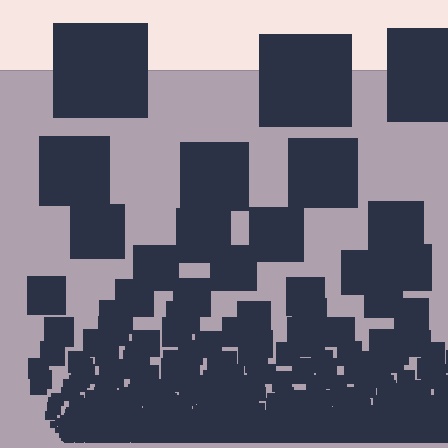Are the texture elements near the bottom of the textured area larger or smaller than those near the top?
Smaller. The gradient is inverted — elements near the bottom are smaller and denser.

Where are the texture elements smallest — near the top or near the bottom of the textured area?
Near the bottom.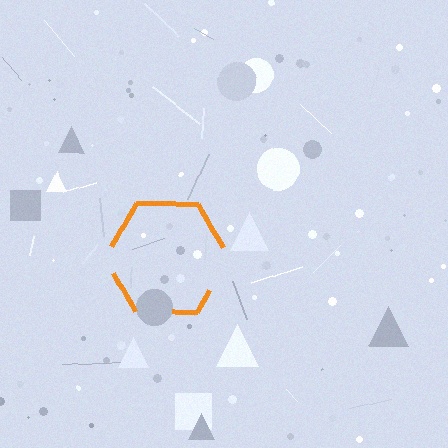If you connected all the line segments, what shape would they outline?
They would outline a hexagon.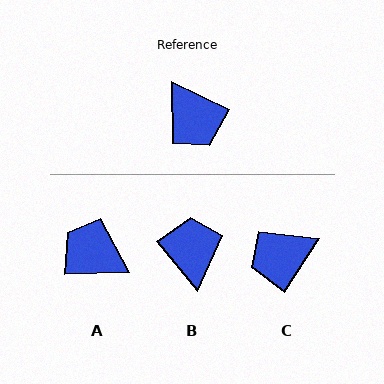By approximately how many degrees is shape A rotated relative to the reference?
Approximately 153 degrees clockwise.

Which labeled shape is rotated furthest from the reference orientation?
B, about 155 degrees away.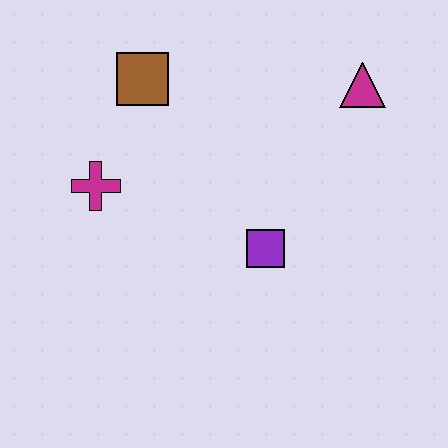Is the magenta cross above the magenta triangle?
No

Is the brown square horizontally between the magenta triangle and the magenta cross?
Yes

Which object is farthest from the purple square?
The brown square is farthest from the purple square.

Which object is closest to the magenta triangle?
The purple square is closest to the magenta triangle.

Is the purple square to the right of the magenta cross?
Yes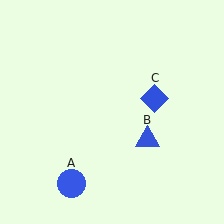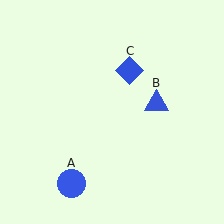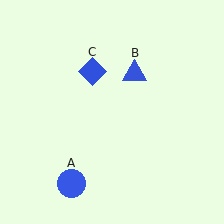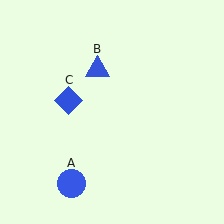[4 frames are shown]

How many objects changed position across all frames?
2 objects changed position: blue triangle (object B), blue diamond (object C).